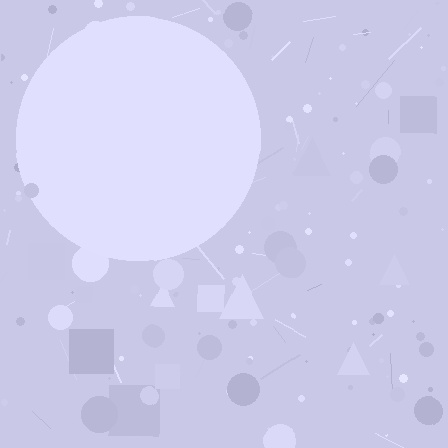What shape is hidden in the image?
A circle is hidden in the image.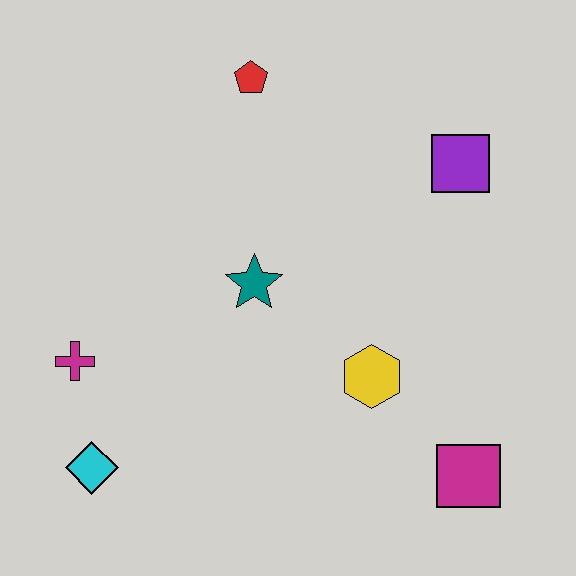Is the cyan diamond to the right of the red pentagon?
No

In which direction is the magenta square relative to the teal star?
The magenta square is to the right of the teal star.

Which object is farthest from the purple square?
The cyan diamond is farthest from the purple square.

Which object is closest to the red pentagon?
The teal star is closest to the red pentagon.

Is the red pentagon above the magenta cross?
Yes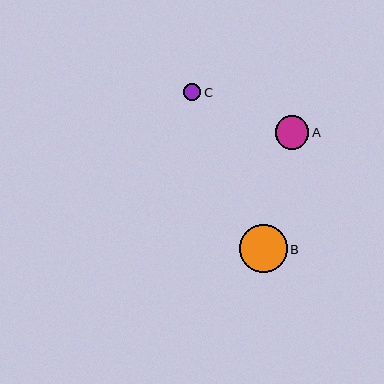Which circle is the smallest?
Circle C is the smallest with a size of approximately 18 pixels.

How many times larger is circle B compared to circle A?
Circle B is approximately 1.4 times the size of circle A.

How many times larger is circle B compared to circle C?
Circle B is approximately 2.7 times the size of circle C.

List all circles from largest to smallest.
From largest to smallest: B, A, C.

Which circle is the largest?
Circle B is the largest with a size of approximately 47 pixels.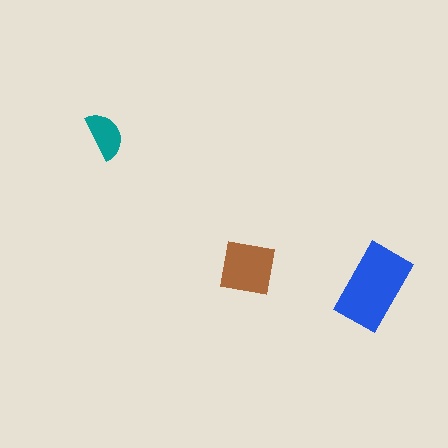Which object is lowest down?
The blue rectangle is bottommost.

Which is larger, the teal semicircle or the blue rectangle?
The blue rectangle.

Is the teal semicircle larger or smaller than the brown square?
Smaller.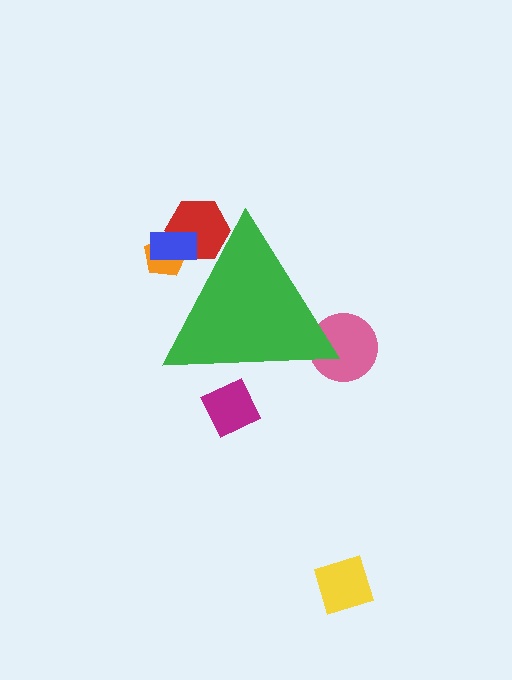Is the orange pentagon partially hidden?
Yes, the orange pentagon is partially hidden behind the green triangle.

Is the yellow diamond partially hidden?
No, the yellow diamond is fully visible.